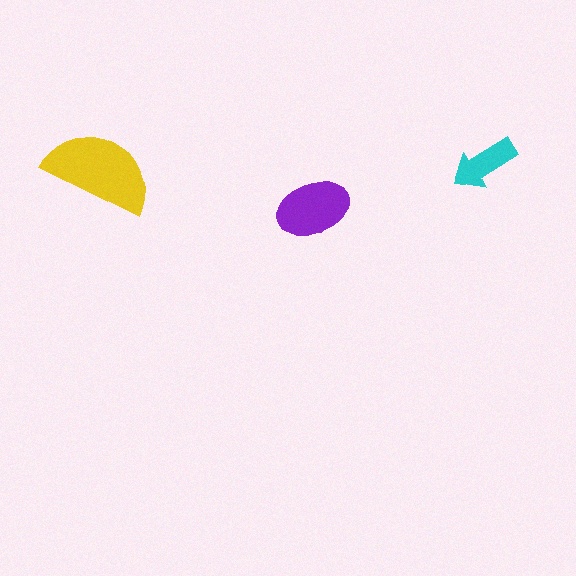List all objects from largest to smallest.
The yellow semicircle, the purple ellipse, the cyan arrow.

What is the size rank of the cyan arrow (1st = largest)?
3rd.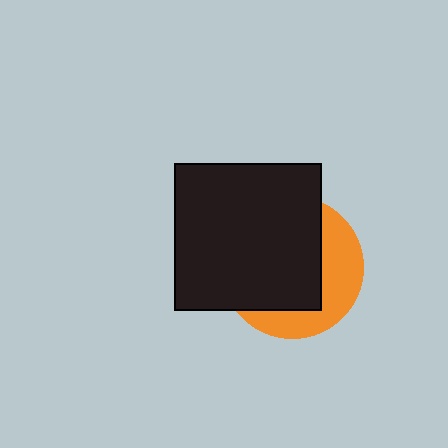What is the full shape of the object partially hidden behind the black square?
The partially hidden object is an orange circle.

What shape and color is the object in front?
The object in front is a black square.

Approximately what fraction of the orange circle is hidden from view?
Roughly 64% of the orange circle is hidden behind the black square.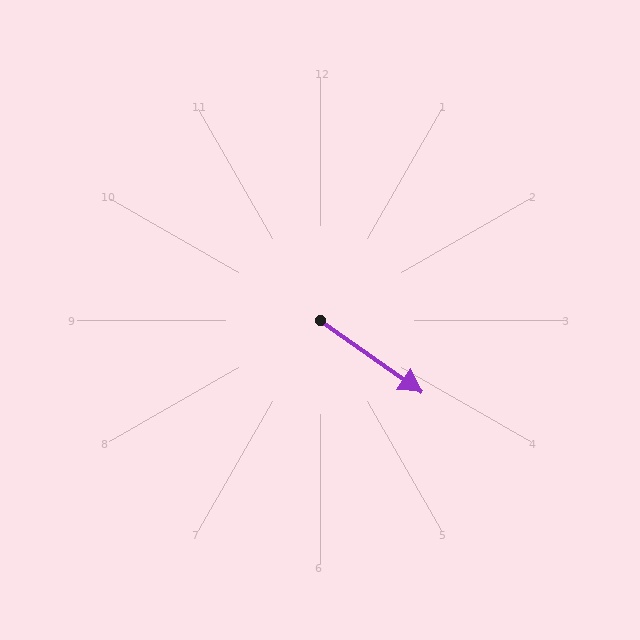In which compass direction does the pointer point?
Southeast.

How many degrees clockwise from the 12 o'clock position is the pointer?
Approximately 125 degrees.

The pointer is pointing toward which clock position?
Roughly 4 o'clock.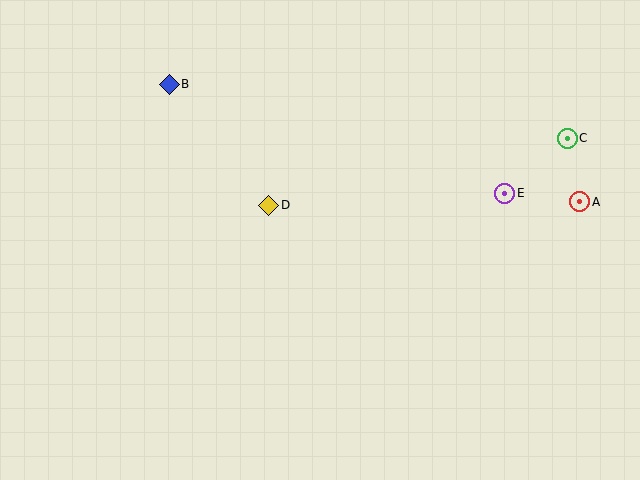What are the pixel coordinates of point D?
Point D is at (269, 205).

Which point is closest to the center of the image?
Point D at (269, 205) is closest to the center.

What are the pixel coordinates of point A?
Point A is at (580, 202).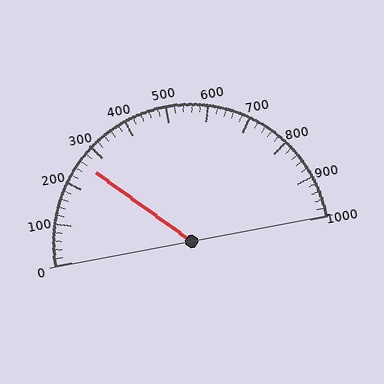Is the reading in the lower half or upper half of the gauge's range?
The reading is in the lower half of the range (0 to 1000).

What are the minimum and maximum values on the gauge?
The gauge ranges from 0 to 1000.